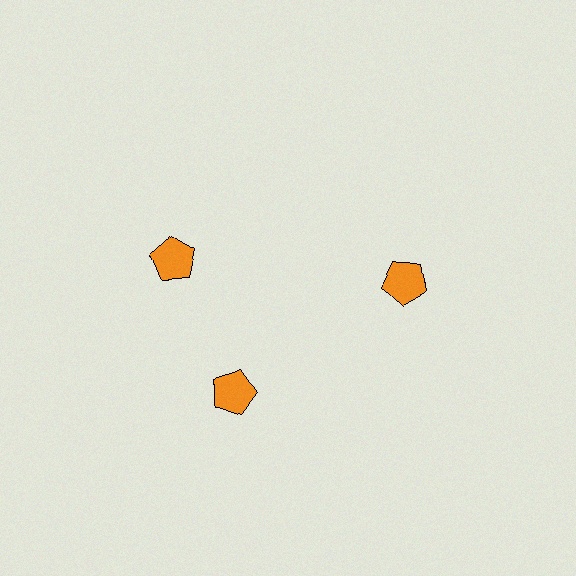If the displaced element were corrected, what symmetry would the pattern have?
It would have 3-fold rotational symmetry — the pattern would map onto itself every 120 degrees.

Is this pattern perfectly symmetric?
No. The 3 orange pentagons are arranged in a ring, but one element near the 11 o'clock position is rotated out of alignment along the ring, breaking the 3-fold rotational symmetry.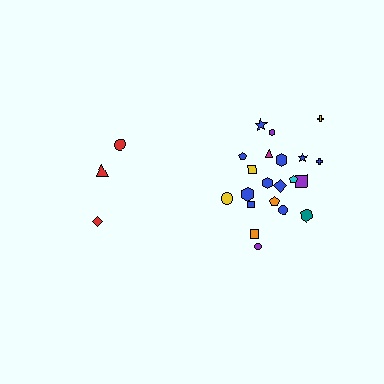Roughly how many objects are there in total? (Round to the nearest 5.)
Roughly 25 objects in total.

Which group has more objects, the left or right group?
The right group.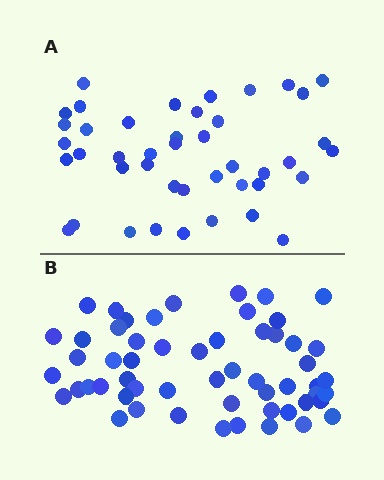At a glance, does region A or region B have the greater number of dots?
Region B (the bottom region) has more dots.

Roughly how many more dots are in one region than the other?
Region B has approximately 15 more dots than region A.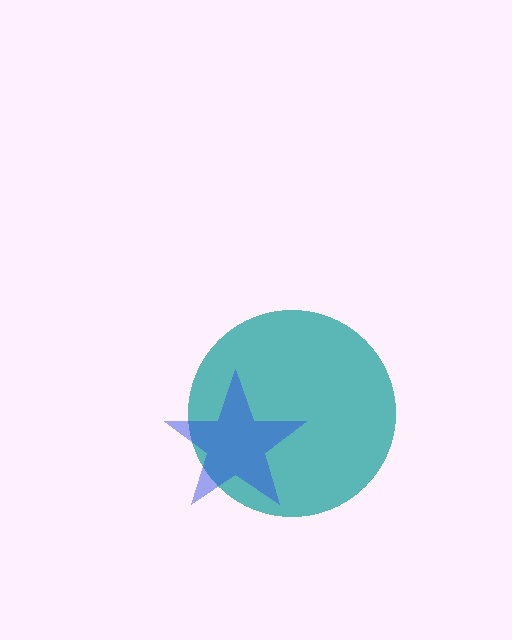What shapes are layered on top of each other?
The layered shapes are: a teal circle, a blue star.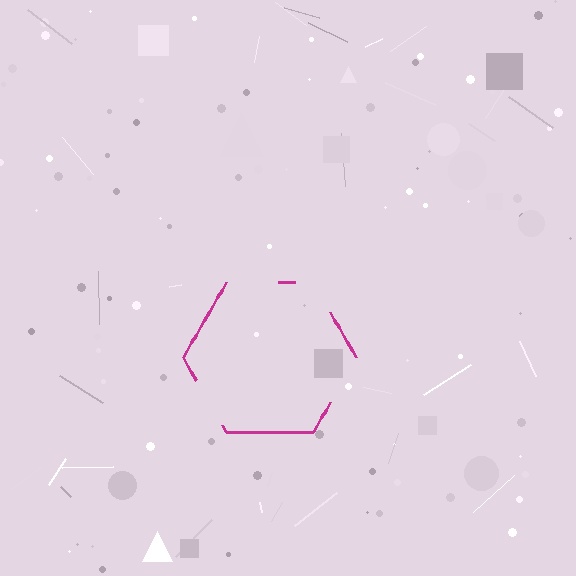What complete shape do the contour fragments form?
The contour fragments form a hexagon.